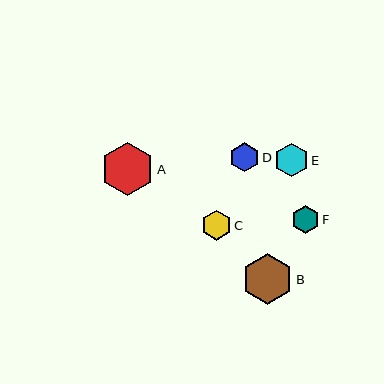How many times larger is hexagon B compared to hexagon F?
Hexagon B is approximately 1.8 times the size of hexagon F.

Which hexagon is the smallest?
Hexagon F is the smallest with a size of approximately 28 pixels.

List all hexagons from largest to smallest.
From largest to smallest: A, B, E, C, D, F.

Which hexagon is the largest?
Hexagon A is the largest with a size of approximately 53 pixels.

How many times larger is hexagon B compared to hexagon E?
Hexagon B is approximately 1.5 times the size of hexagon E.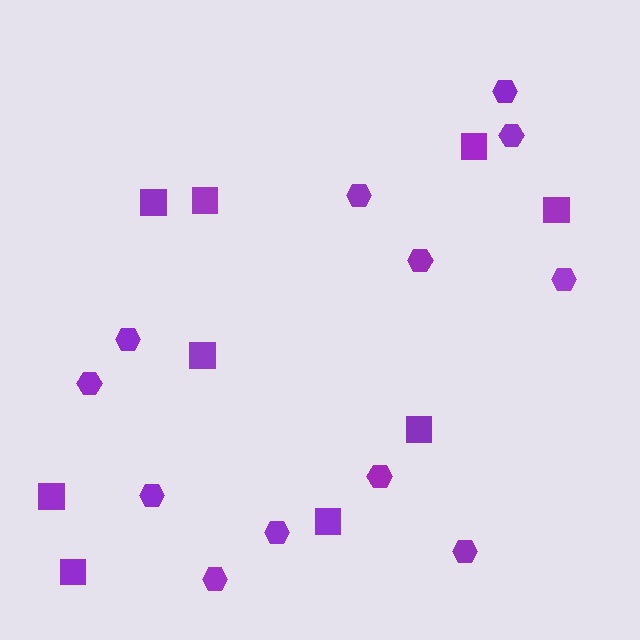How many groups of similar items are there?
There are 2 groups: one group of hexagons (12) and one group of squares (9).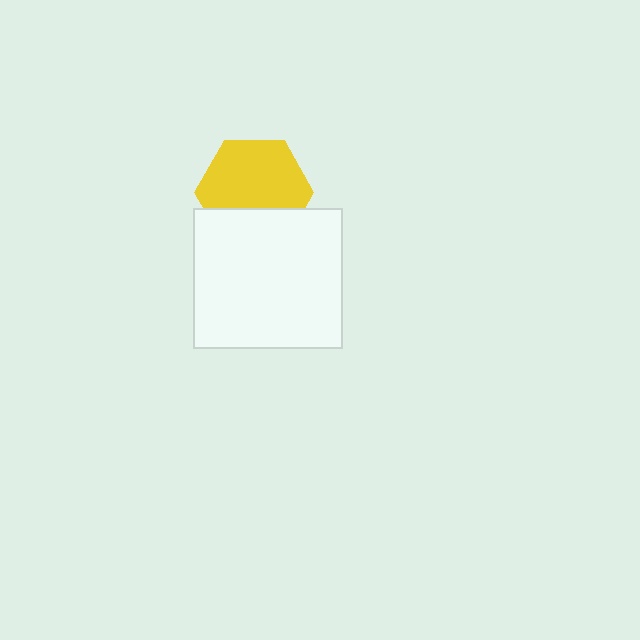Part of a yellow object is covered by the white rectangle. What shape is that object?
It is a hexagon.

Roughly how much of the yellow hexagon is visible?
Most of it is visible (roughly 68%).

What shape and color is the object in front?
The object in front is a white rectangle.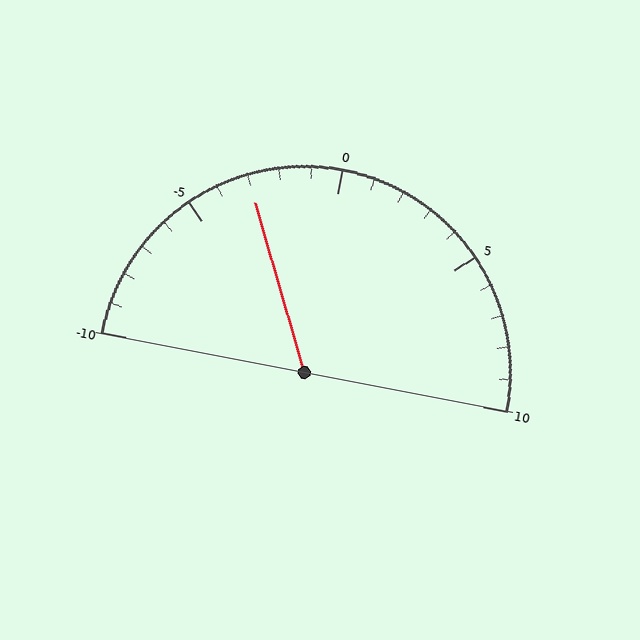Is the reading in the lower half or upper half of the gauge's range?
The reading is in the lower half of the range (-10 to 10).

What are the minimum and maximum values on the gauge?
The gauge ranges from -10 to 10.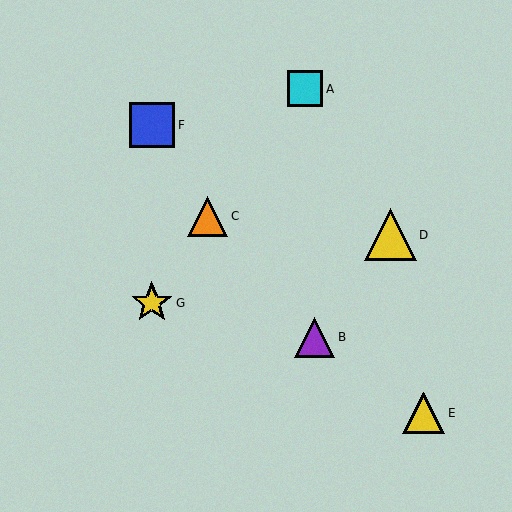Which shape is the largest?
The yellow triangle (labeled D) is the largest.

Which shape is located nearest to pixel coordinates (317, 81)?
The cyan square (labeled A) at (305, 89) is nearest to that location.